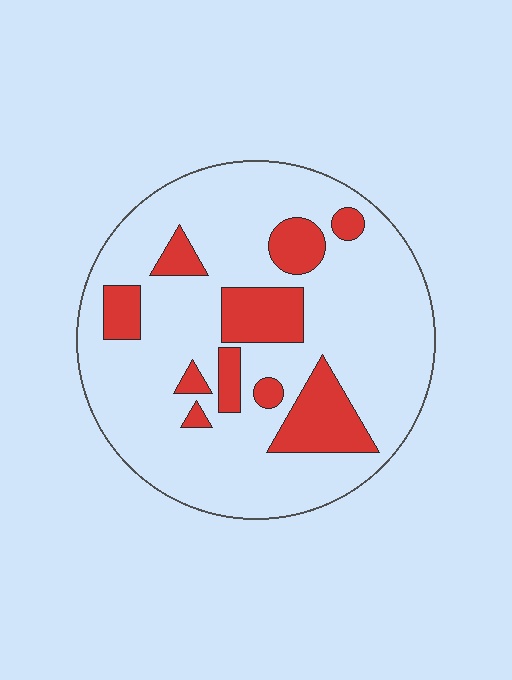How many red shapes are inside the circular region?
10.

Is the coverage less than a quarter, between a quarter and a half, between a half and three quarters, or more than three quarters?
Less than a quarter.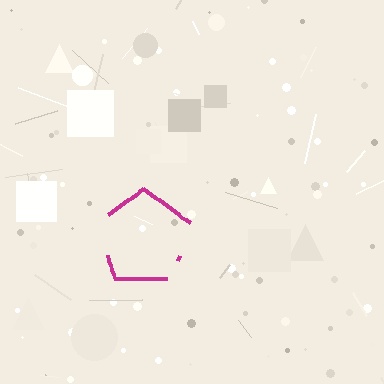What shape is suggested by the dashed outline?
The dashed outline suggests a pentagon.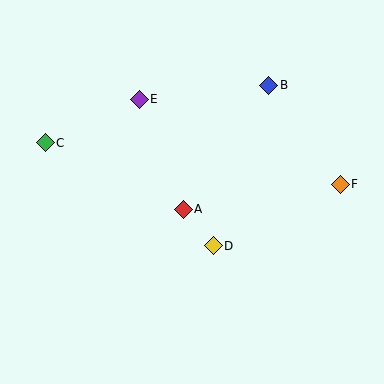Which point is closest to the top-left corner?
Point C is closest to the top-left corner.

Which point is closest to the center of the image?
Point A at (183, 209) is closest to the center.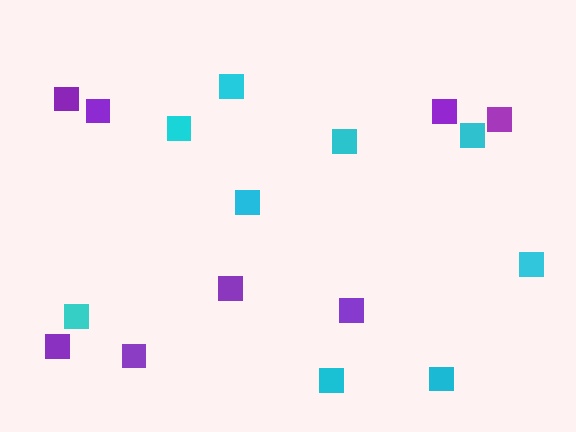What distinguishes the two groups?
There are 2 groups: one group of cyan squares (9) and one group of purple squares (8).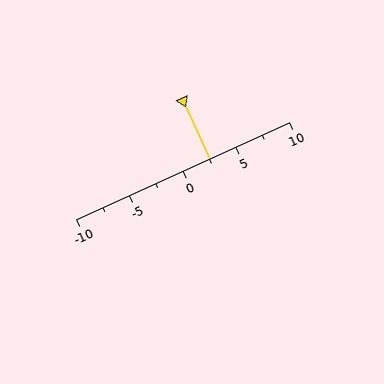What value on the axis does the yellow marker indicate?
The marker indicates approximately 2.5.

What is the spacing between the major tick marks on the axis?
The major ticks are spaced 5 apart.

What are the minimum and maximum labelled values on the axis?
The axis runs from -10 to 10.